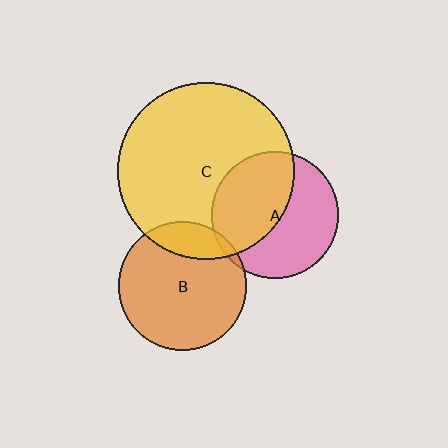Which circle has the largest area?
Circle C (yellow).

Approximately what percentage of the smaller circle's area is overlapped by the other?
Approximately 5%.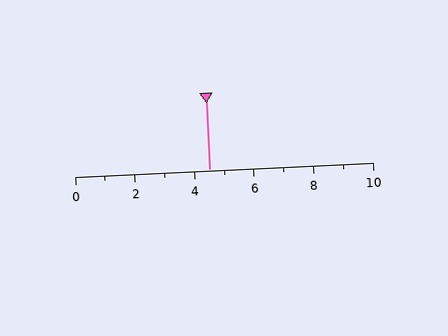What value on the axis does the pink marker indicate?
The marker indicates approximately 4.5.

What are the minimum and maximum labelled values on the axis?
The axis runs from 0 to 10.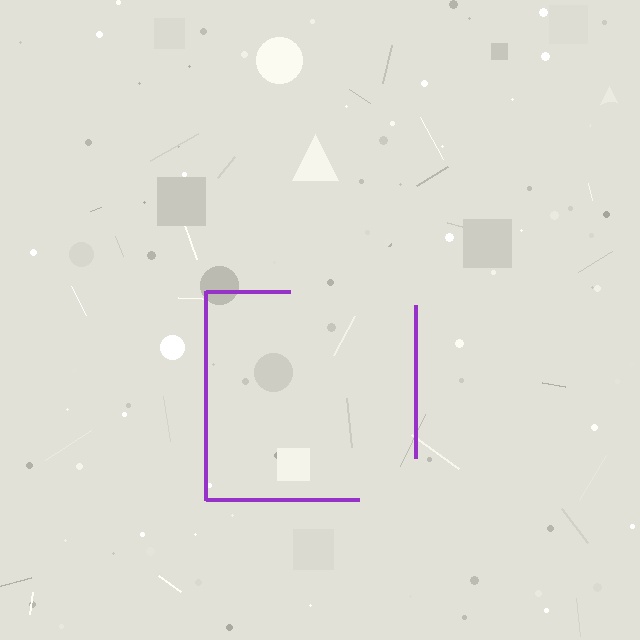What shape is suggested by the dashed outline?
The dashed outline suggests a square.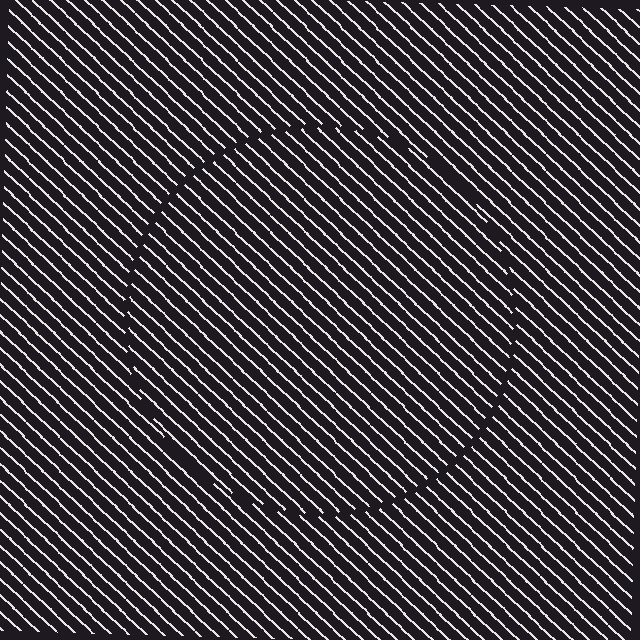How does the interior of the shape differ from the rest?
The interior of the shape contains the same grating, shifted by half a period — the contour is defined by the phase discontinuity where line-ends from the inner and outer gratings abut.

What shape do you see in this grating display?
An illusory circle. The interior of the shape contains the same grating, shifted by half a period — the contour is defined by the phase discontinuity where line-ends from the inner and outer gratings abut.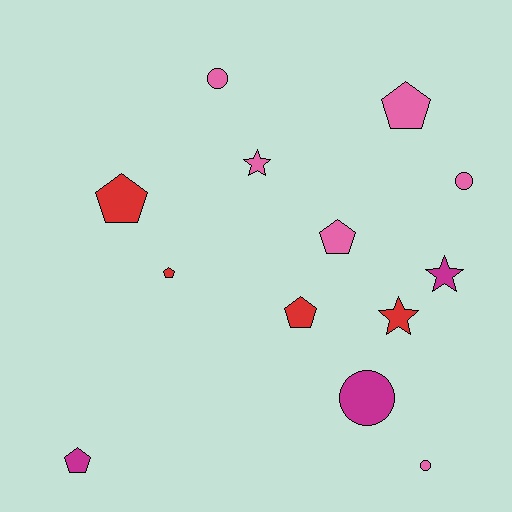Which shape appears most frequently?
Pentagon, with 6 objects.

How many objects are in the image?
There are 13 objects.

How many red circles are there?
There are no red circles.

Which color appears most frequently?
Pink, with 6 objects.